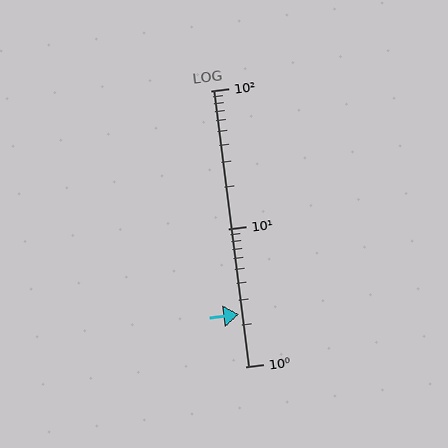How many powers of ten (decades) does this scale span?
The scale spans 2 decades, from 1 to 100.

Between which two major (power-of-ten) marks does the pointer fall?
The pointer is between 1 and 10.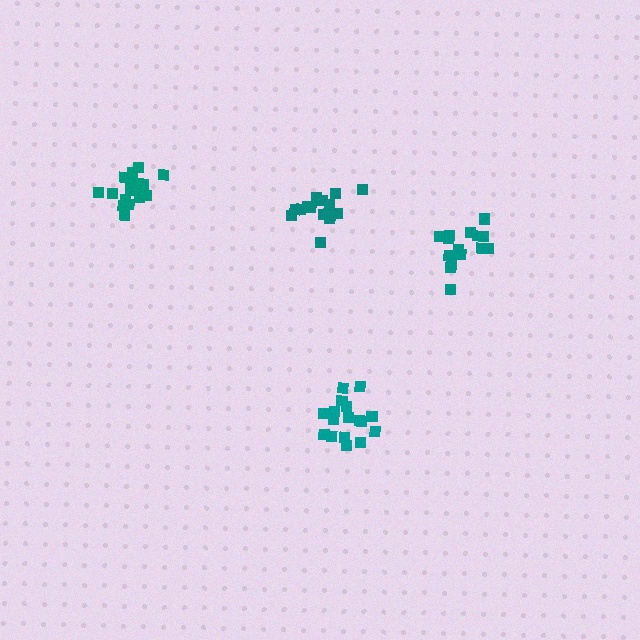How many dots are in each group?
Group 1: 16 dots, Group 2: 17 dots, Group 3: 19 dots, Group 4: 15 dots (67 total).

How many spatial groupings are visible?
There are 4 spatial groupings.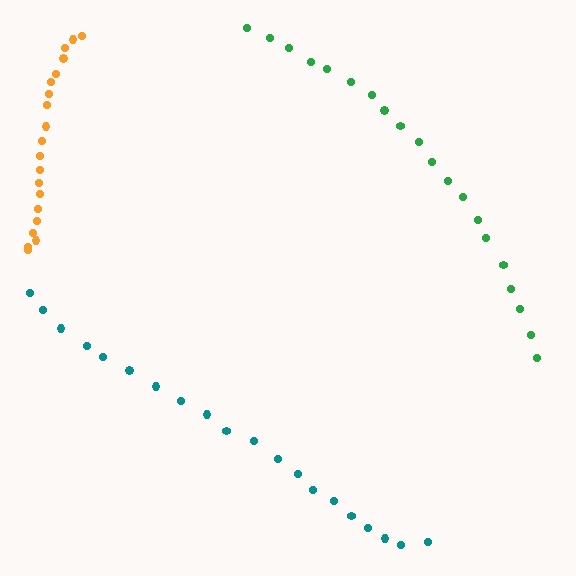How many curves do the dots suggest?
There are 3 distinct paths.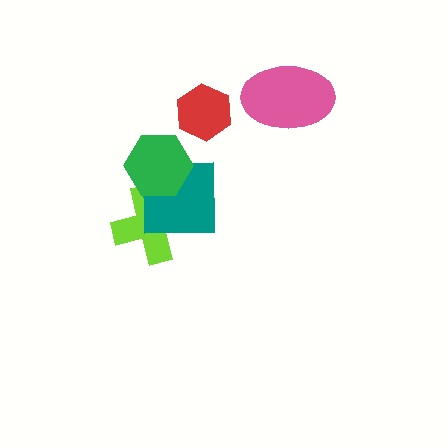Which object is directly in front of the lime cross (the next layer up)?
The teal square is directly in front of the lime cross.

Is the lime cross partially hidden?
Yes, it is partially covered by another shape.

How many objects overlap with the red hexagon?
0 objects overlap with the red hexagon.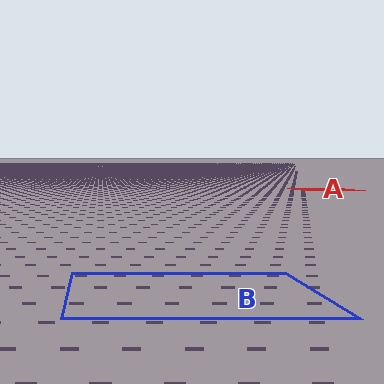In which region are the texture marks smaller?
The texture marks are smaller in region A, because it is farther away.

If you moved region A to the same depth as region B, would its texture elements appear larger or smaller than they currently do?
They would appear larger. At a closer depth, the same texture elements are projected at a bigger on-screen size.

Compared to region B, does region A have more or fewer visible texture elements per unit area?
Region A has more texture elements per unit area — they are packed more densely because it is farther away.